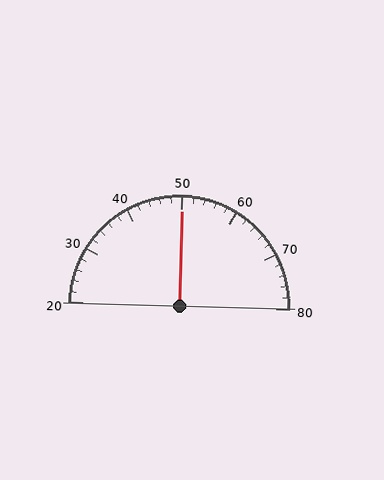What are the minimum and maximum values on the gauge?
The gauge ranges from 20 to 80.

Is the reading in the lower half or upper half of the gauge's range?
The reading is in the upper half of the range (20 to 80).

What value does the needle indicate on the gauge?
The needle indicates approximately 50.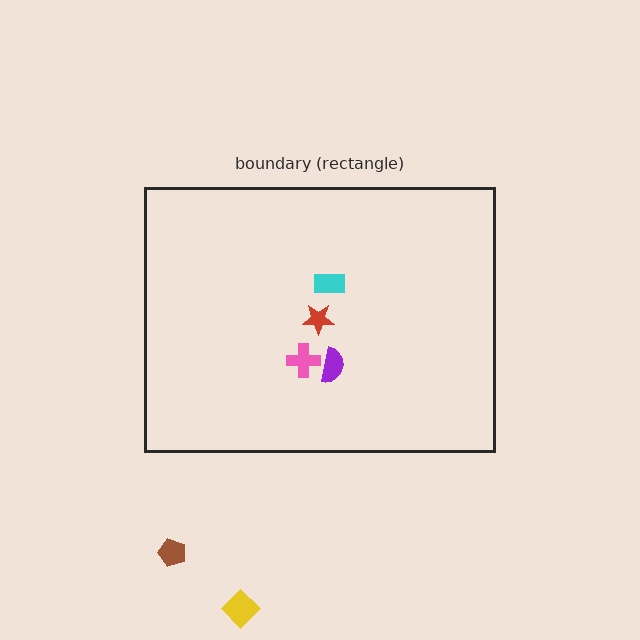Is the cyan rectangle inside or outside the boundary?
Inside.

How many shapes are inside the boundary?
4 inside, 2 outside.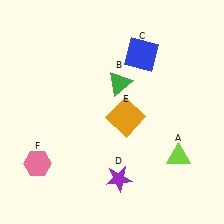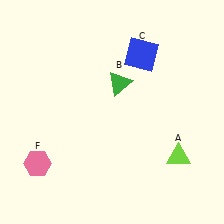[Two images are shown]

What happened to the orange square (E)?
The orange square (E) was removed in Image 2. It was in the bottom-right area of Image 1.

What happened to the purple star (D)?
The purple star (D) was removed in Image 2. It was in the bottom-right area of Image 1.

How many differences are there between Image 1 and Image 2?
There are 2 differences between the two images.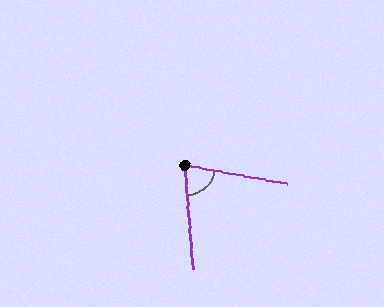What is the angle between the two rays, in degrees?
Approximately 75 degrees.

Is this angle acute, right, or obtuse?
It is acute.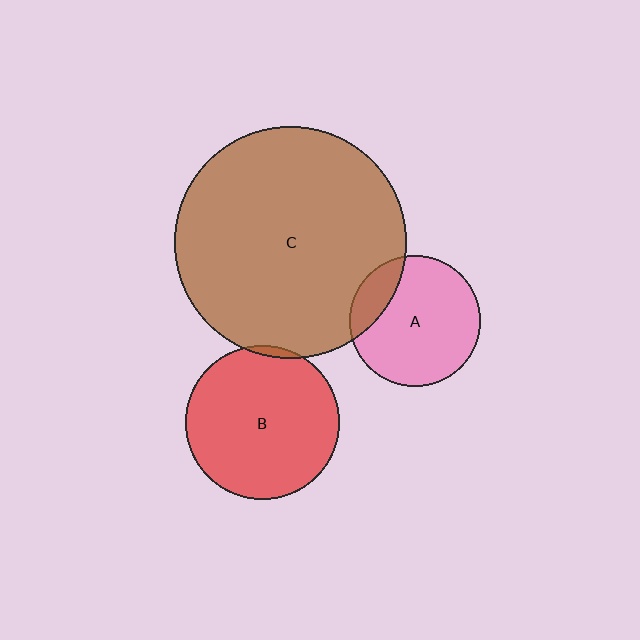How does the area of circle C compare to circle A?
Approximately 3.1 times.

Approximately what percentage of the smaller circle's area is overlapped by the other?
Approximately 5%.